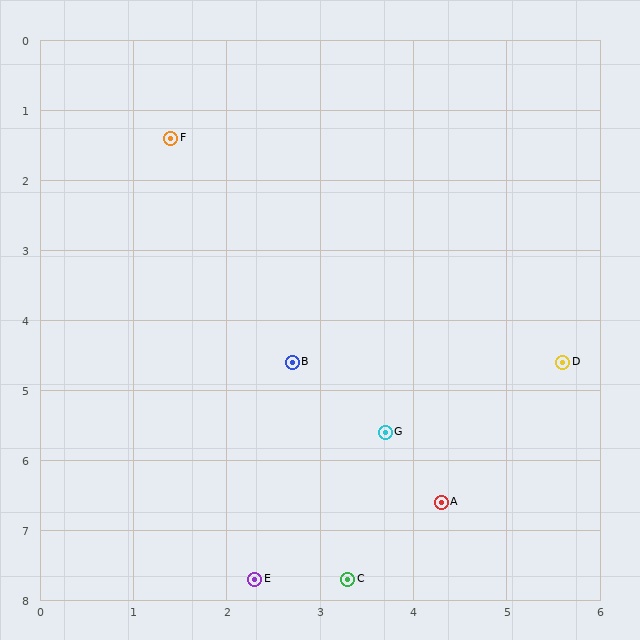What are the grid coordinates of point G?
Point G is at approximately (3.7, 5.6).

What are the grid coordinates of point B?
Point B is at approximately (2.7, 4.6).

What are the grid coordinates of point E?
Point E is at approximately (2.3, 7.7).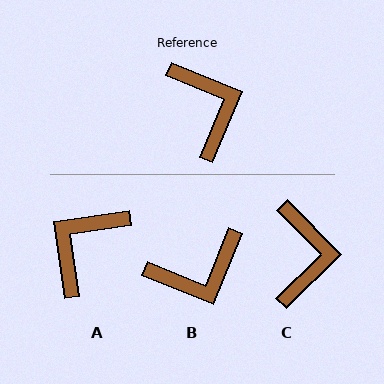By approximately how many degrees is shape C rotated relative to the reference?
Approximately 23 degrees clockwise.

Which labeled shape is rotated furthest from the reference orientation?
A, about 121 degrees away.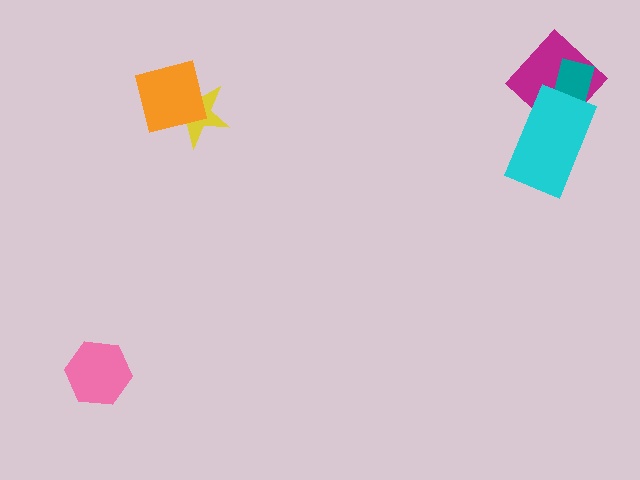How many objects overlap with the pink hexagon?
0 objects overlap with the pink hexagon.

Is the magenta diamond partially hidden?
Yes, it is partially covered by another shape.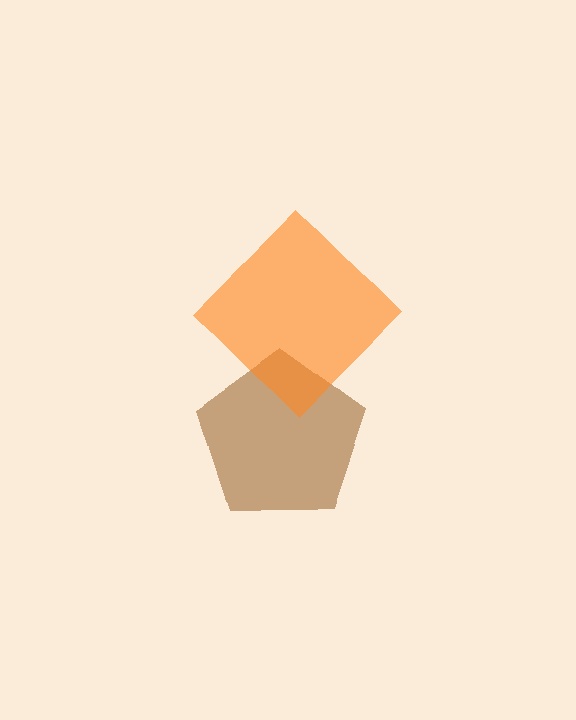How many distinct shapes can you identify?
There are 2 distinct shapes: a brown pentagon, an orange diamond.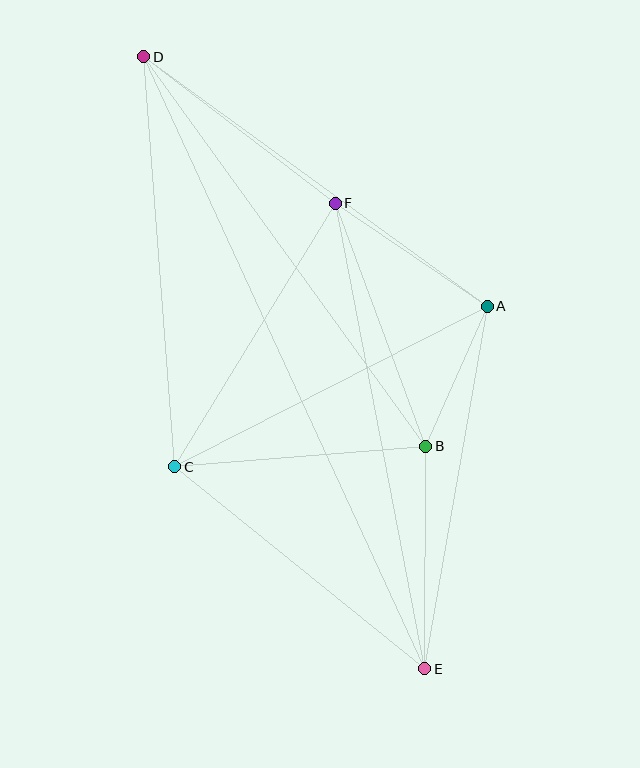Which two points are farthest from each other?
Points D and E are farthest from each other.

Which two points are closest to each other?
Points A and B are closest to each other.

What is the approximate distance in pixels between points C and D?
The distance between C and D is approximately 411 pixels.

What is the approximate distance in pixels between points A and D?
The distance between A and D is approximately 424 pixels.